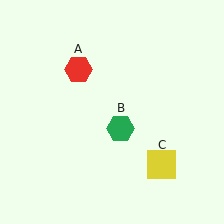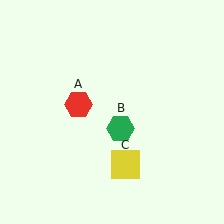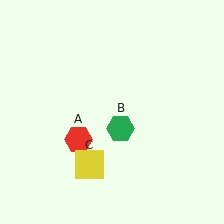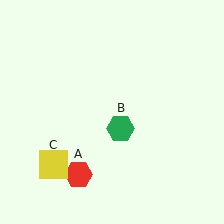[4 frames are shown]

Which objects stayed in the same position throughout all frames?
Green hexagon (object B) remained stationary.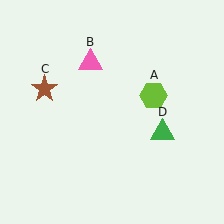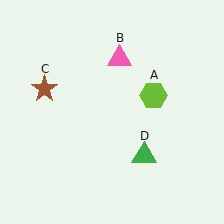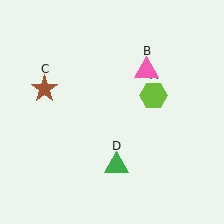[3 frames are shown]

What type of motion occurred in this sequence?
The pink triangle (object B), green triangle (object D) rotated clockwise around the center of the scene.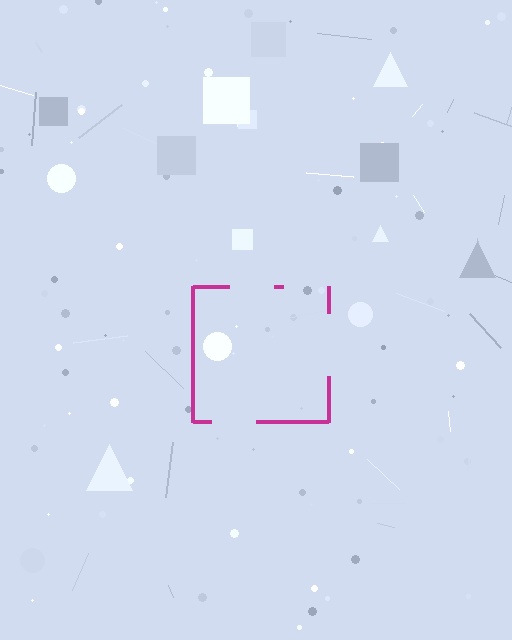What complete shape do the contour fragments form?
The contour fragments form a square.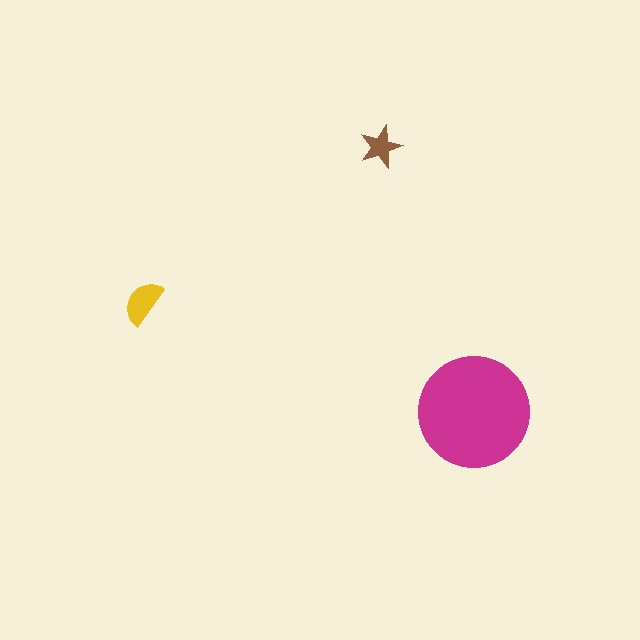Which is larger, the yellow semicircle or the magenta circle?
The magenta circle.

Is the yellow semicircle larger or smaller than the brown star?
Larger.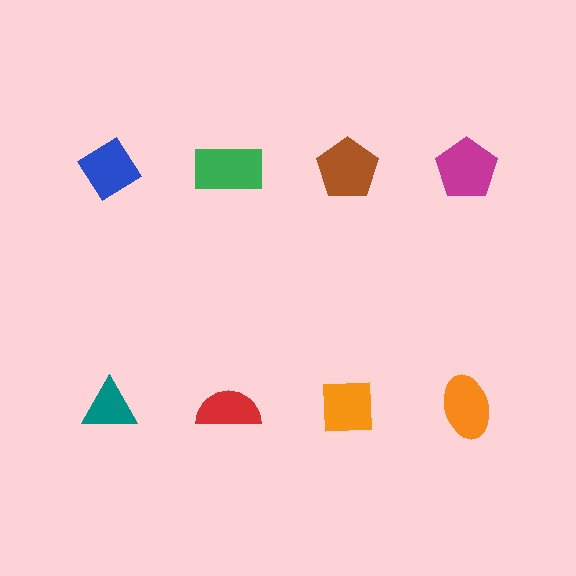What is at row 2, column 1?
A teal triangle.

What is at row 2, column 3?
An orange square.